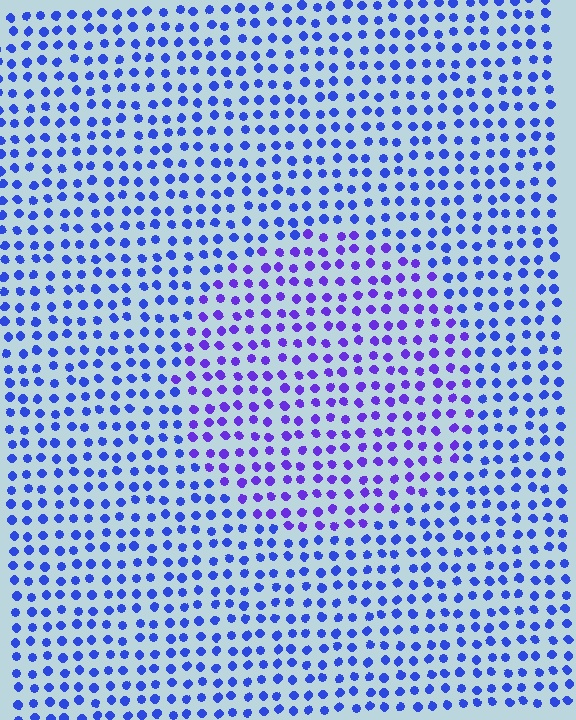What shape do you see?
I see a circle.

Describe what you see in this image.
The image is filled with small blue elements in a uniform arrangement. A circle-shaped region is visible where the elements are tinted to a slightly different hue, forming a subtle color boundary.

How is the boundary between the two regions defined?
The boundary is defined purely by a slight shift in hue (about 30 degrees). Spacing, size, and orientation are identical on both sides.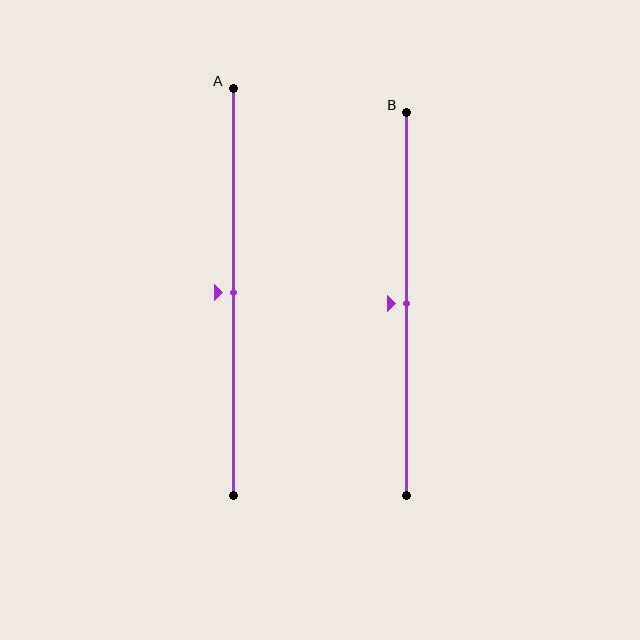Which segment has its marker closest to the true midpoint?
Segment A has its marker closest to the true midpoint.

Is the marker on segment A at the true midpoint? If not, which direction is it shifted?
Yes, the marker on segment A is at the true midpoint.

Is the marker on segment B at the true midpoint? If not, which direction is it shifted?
Yes, the marker on segment B is at the true midpoint.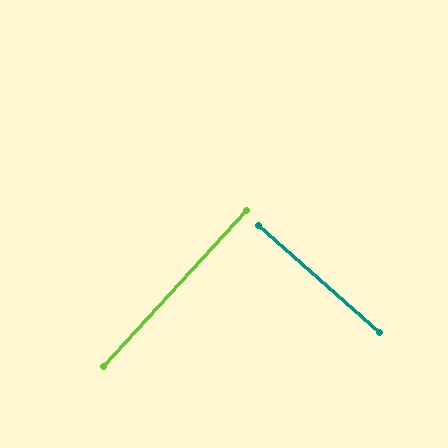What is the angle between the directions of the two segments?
Approximately 89 degrees.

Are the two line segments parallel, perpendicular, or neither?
Perpendicular — they meet at approximately 89°.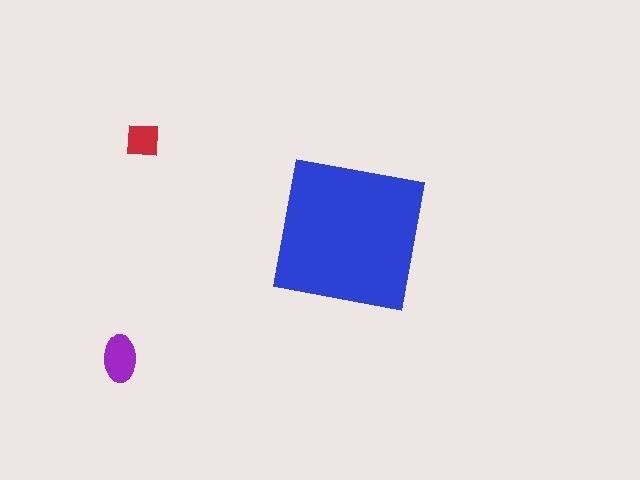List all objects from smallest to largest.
The red square, the purple ellipse, the blue square.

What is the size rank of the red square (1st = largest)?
3rd.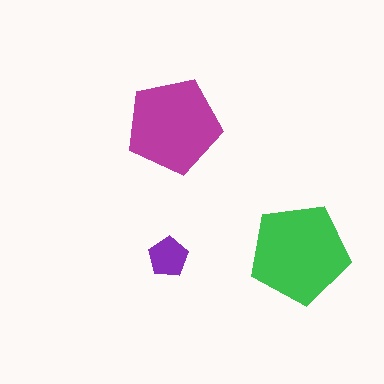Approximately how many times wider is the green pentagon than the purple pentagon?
About 2.5 times wider.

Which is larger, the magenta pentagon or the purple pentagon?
The magenta one.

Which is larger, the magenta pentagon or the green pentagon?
The green one.